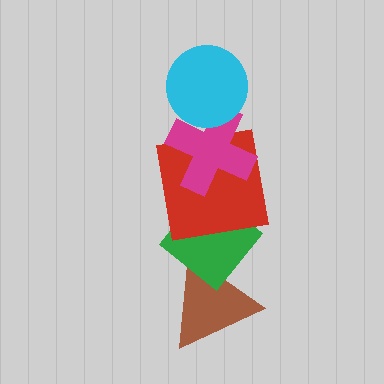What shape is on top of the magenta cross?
The cyan circle is on top of the magenta cross.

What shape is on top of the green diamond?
The red square is on top of the green diamond.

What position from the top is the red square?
The red square is 3rd from the top.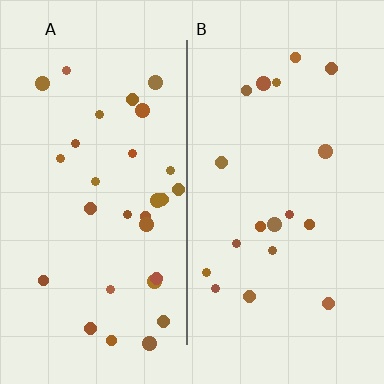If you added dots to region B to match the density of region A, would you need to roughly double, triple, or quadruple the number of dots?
Approximately double.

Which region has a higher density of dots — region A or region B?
A (the left).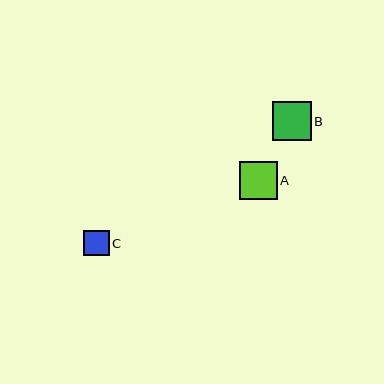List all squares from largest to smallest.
From largest to smallest: B, A, C.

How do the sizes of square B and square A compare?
Square B and square A are approximately the same size.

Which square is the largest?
Square B is the largest with a size of approximately 39 pixels.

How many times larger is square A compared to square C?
Square A is approximately 1.5 times the size of square C.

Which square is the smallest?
Square C is the smallest with a size of approximately 25 pixels.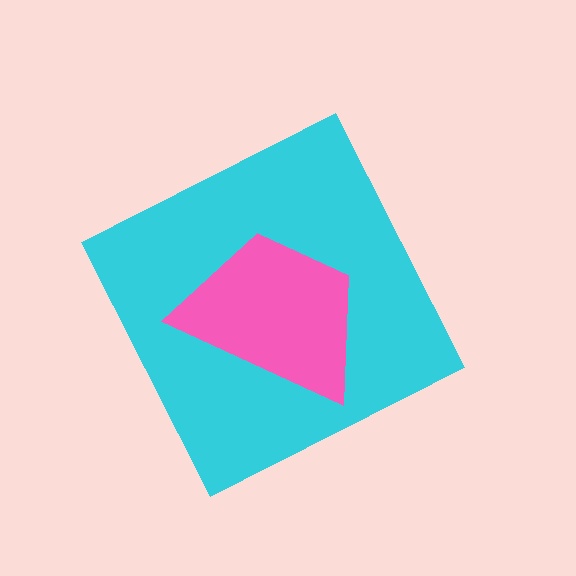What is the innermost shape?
The pink trapezoid.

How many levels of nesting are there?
2.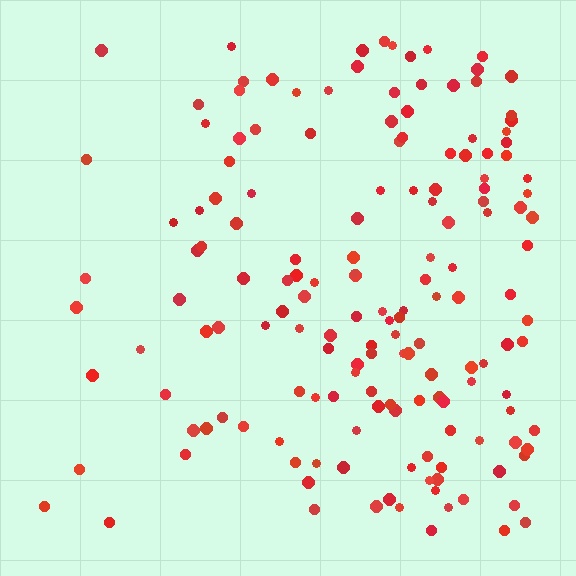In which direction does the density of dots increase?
From left to right, with the right side densest.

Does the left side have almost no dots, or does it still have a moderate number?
Still a moderate number, just noticeably fewer than the right.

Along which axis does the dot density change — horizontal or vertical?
Horizontal.